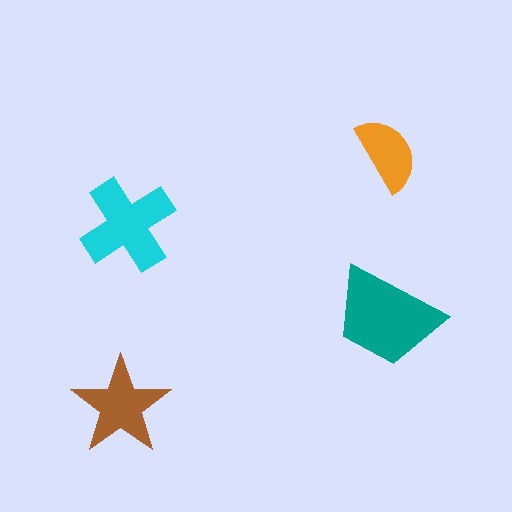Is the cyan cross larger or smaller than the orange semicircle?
Larger.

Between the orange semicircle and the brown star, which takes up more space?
The brown star.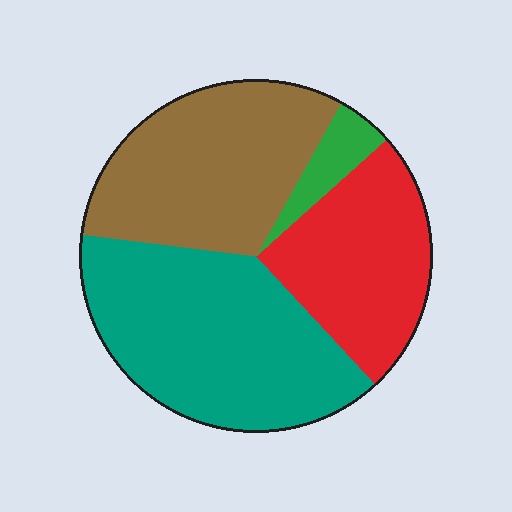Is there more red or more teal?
Teal.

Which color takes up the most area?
Teal, at roughly 40%.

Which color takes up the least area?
Green, at roughly 5%.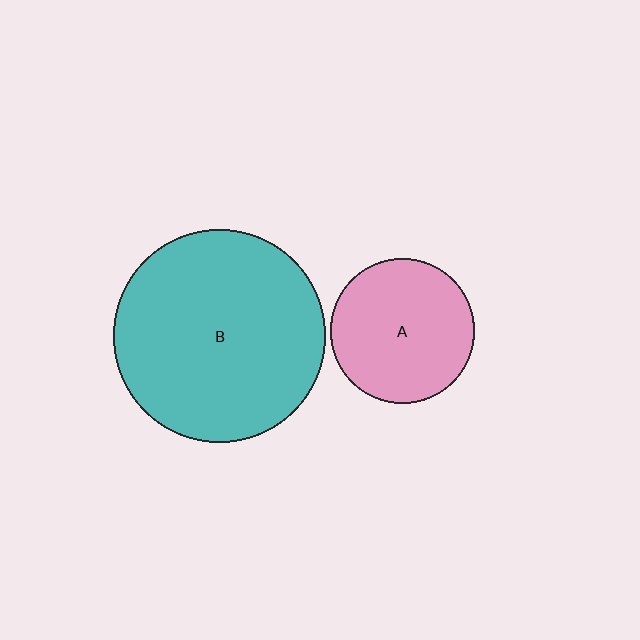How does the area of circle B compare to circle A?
Approximately 2.1 times.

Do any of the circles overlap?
No, none of the circles overlap.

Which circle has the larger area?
Circle B (teal).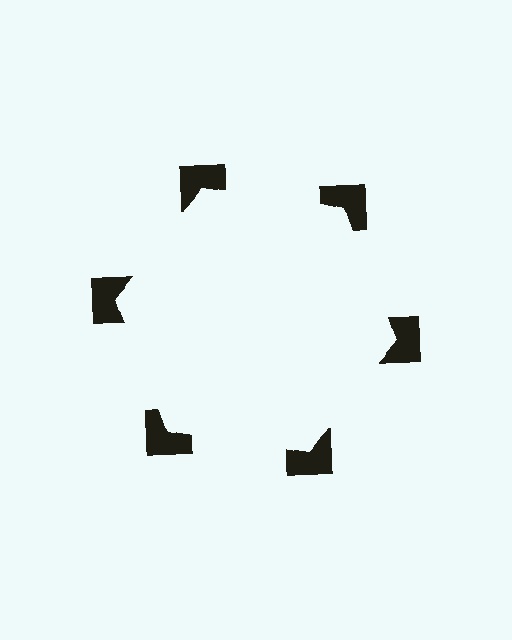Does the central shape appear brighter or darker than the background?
It typically appears slightly brighter than the background, even though no actual brightness change is drawn.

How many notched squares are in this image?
There are 6 — one at each vertex of the illusory hexagon.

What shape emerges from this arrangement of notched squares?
An illusory hexagon — its edges are inferred from the aligned wedge cuts in the notched squares, not physically drawn.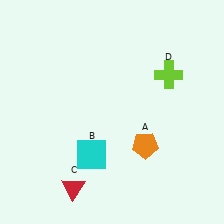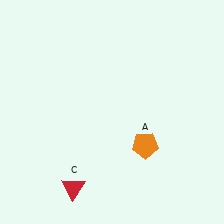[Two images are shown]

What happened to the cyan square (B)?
The cyan square (B) was removed in Image 2. It was in the bottom-left area of Image 1.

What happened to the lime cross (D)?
The lime cross (D) was removed in Image 2. It was in the top-right area of Image 1.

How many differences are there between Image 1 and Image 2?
There are 2 differences between the two images.